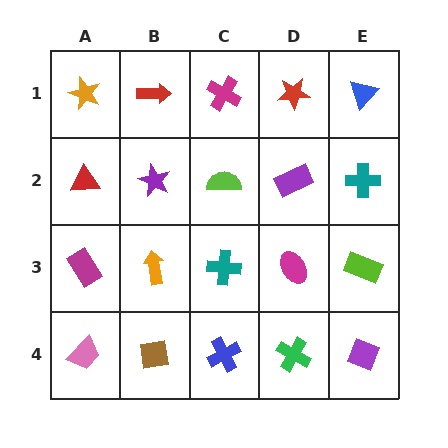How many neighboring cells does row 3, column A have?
3.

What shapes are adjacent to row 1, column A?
A red triangle (row 2, column A), a red arrow (row 1, column B).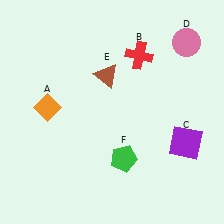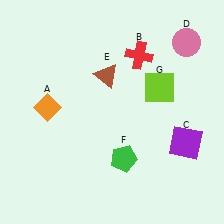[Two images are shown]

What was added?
A lime square (G) was added in Image 2.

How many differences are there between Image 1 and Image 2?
There is 1 difference between the two images.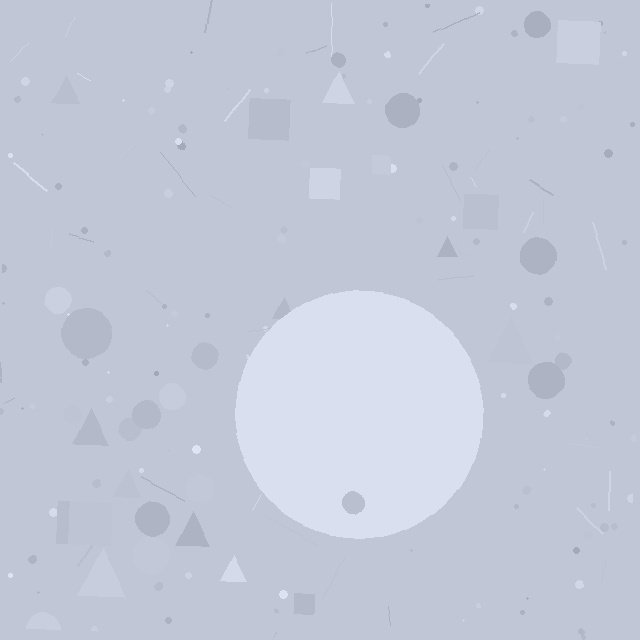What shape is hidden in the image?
A circle is hidden in the image.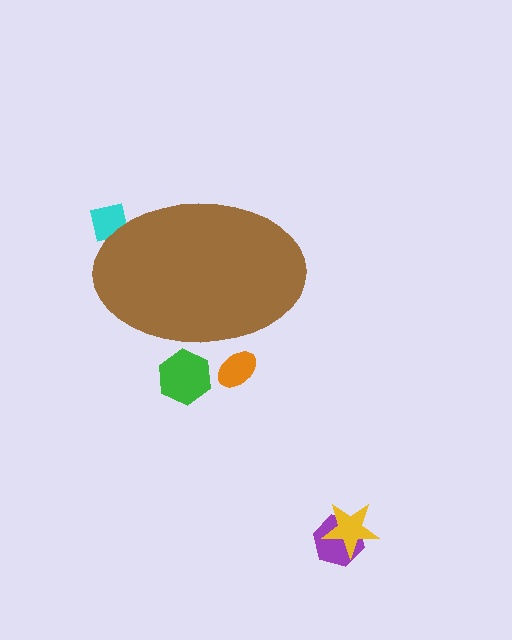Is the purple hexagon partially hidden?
No, the purple hexagon is fully visible.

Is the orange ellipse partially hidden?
Yes, the orange ellipse is partially hidden behind the brown ellipse.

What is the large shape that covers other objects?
A brown ellipse.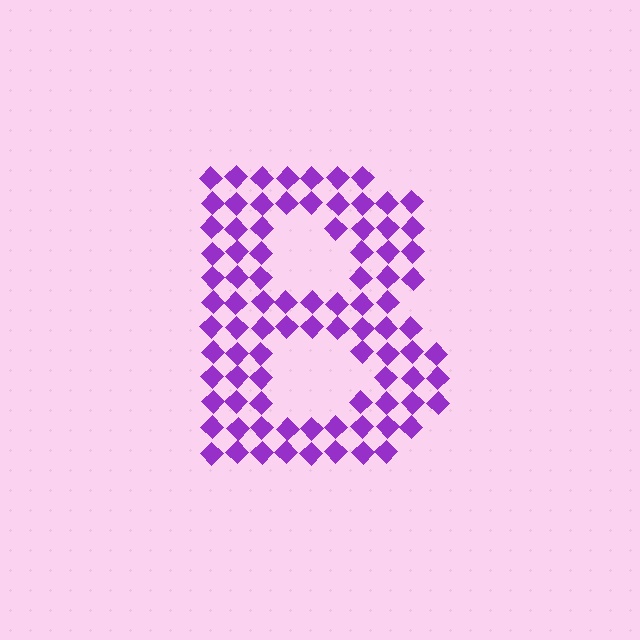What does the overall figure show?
The overall figure shows the letter B.